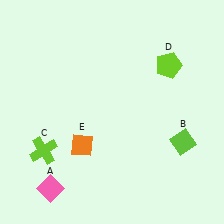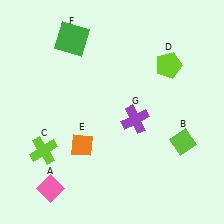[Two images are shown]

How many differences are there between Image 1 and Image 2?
There are 2 differences between the two images.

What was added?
A green square (F), a purple cross (G) were added in Image 2.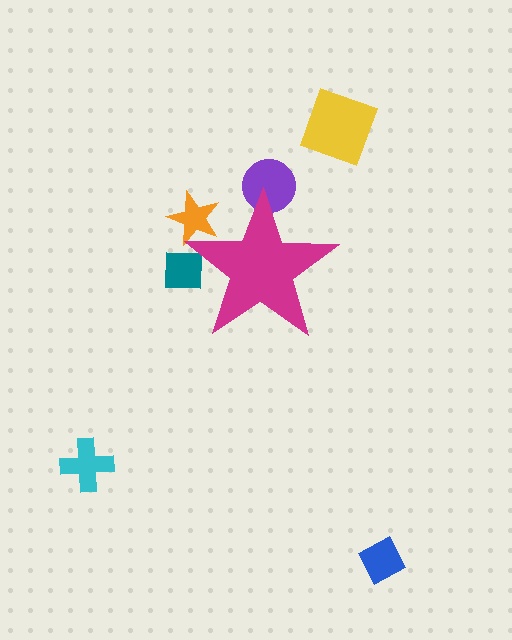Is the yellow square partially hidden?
No, the yellow square is fully visible.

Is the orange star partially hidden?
Yes, the orange star is partially hidden behind the magenta star.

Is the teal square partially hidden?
Yes, the teal square is partially hidden behind the magenta star.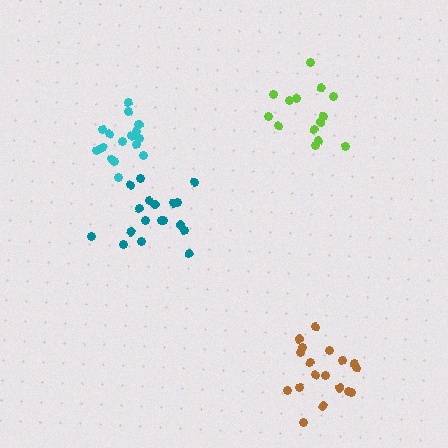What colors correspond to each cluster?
The clusters are colored: cyan, brown, lime, teal.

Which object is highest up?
The lime cluster is topmost.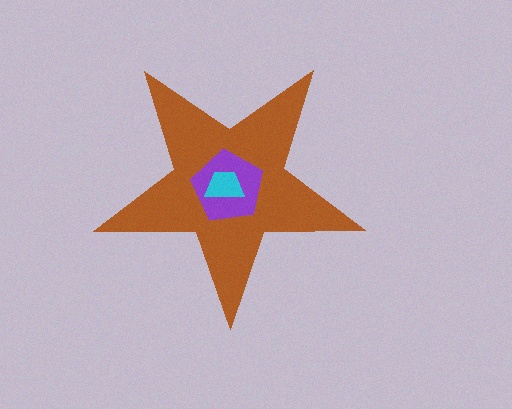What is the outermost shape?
The brown star.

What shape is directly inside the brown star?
The purple pentagon.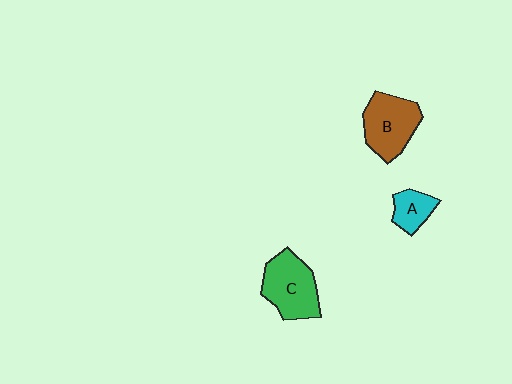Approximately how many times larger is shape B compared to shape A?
Approximately 2.0 times.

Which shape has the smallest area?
Shape A (cyan).